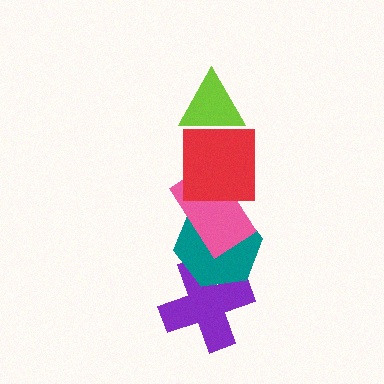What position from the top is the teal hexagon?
The teal hexagon is 4th from the top.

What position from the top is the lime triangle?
The lime triangle is 1st from the top.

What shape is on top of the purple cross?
The teal hexagon is on top of the purple cross.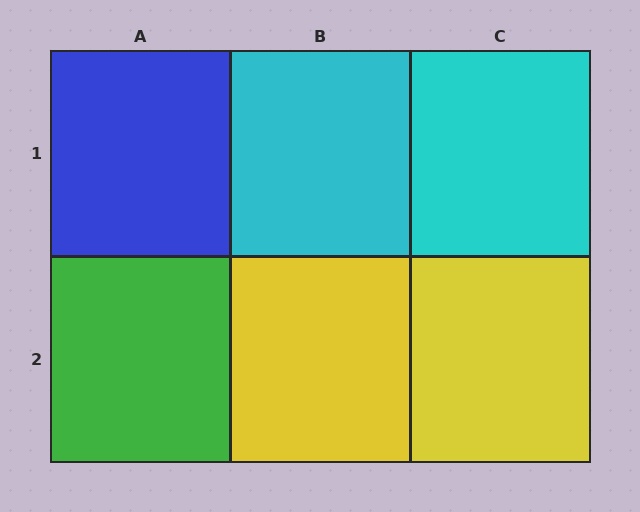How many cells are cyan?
2 cells are cyan.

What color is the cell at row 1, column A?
Blue.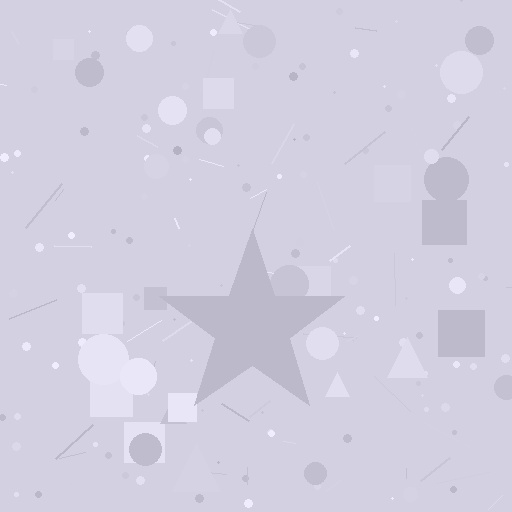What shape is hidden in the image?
A star is hidden in the image.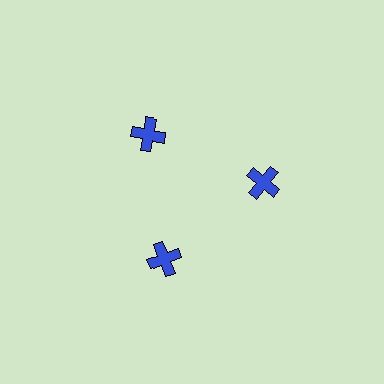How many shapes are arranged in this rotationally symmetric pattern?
There are 3 shapes, arranged in 3 groups of 1.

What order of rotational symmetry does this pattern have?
This pattern has 3-fold rotational symmetry.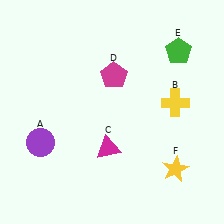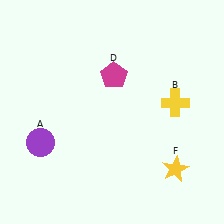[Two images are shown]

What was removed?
The green pentagon (E), the magenta triangle (C) were removed in Image 2.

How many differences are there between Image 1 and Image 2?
There are 2 differences between the two images.